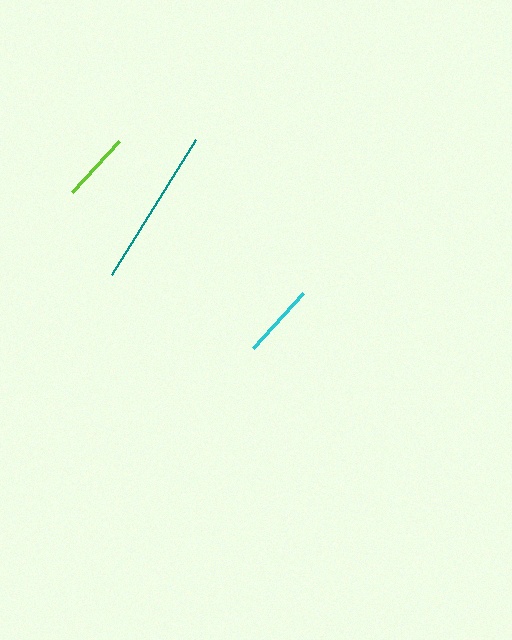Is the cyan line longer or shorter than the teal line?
The teal line is longer than the cyan line.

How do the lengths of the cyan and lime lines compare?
The cyan and lime lines are approximately the same length.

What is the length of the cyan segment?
The cyan segment is approximately 74 pixels long.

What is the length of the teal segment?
The teal segment is approximately 159 pixels long.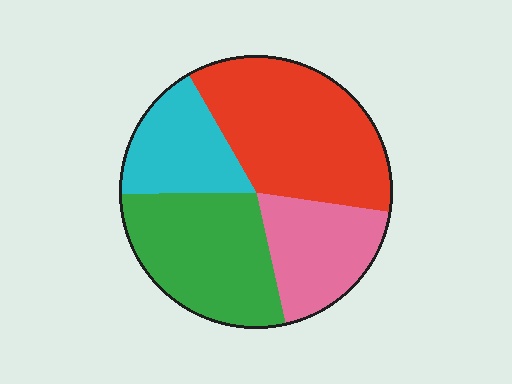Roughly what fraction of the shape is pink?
Pink takes up about one fifth (1/5) of the shape.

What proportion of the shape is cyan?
Cyan covers 17% of the shape.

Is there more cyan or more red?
Red.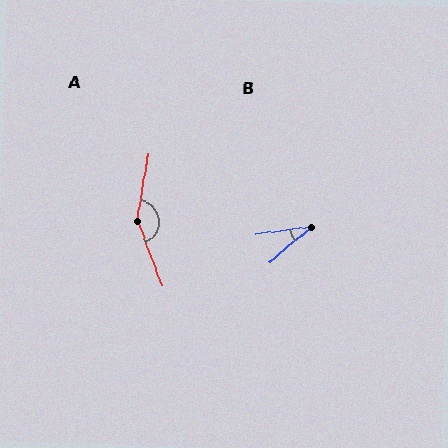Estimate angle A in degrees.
Approximately 150 degrees.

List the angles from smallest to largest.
B (32°), A (150°).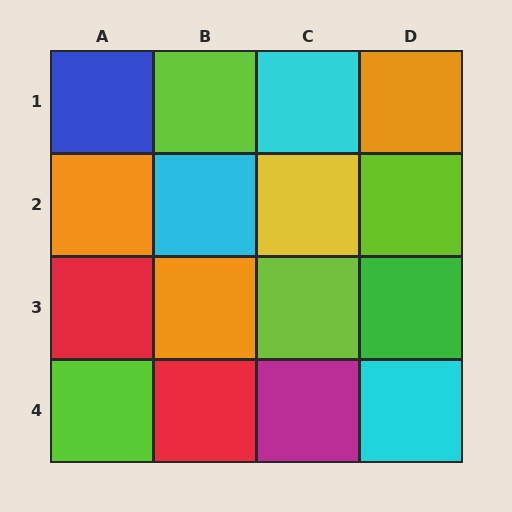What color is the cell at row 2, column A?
Orange.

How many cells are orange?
3 cells are orange.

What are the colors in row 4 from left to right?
Lime, red, magenta, cyan.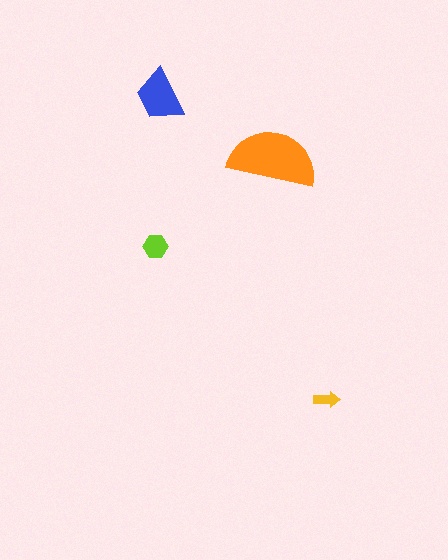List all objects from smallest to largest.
The yellow arrow, the lime hexagon, the blue trapezoid, the orange semicircle.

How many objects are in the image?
There are 4 objects in the image.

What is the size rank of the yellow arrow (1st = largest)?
4th.